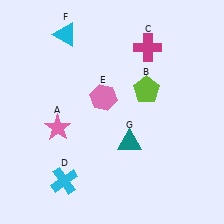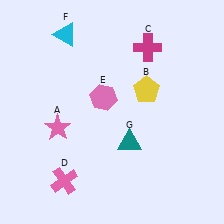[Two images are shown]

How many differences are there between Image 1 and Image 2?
There are 2 differences between the two images.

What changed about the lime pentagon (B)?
In Image 1, B is lime. In Image 2, it changed to yellow.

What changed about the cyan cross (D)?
In Image 1, D is cyan. In Image 2, it changed to pink.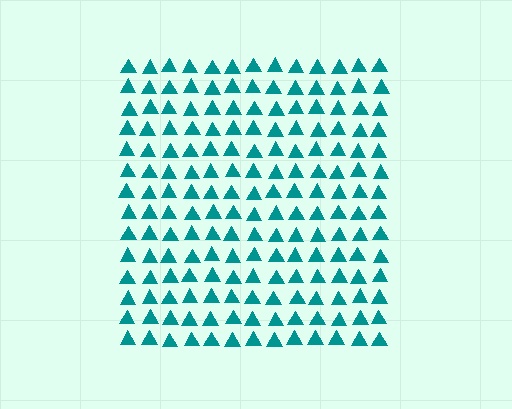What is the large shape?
The large shape is a square.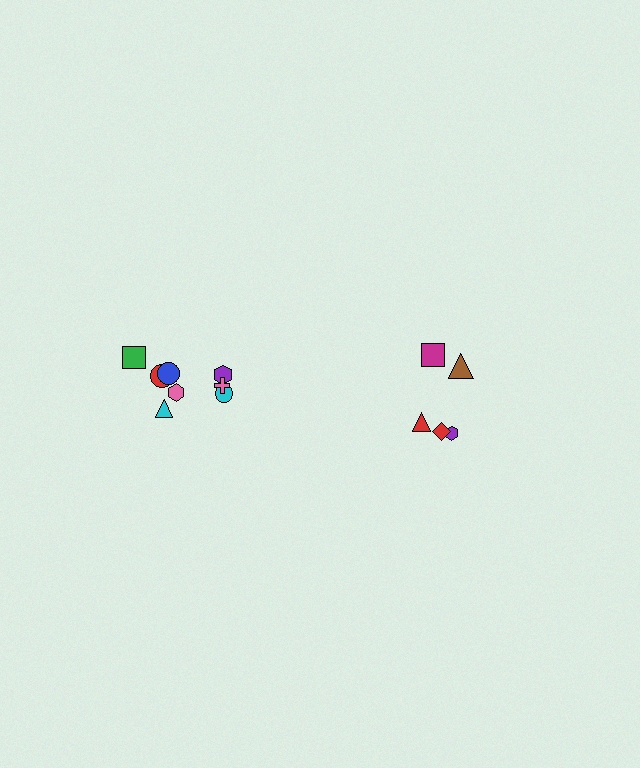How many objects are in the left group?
There are 8 objects.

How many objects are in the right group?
There are 5 objects.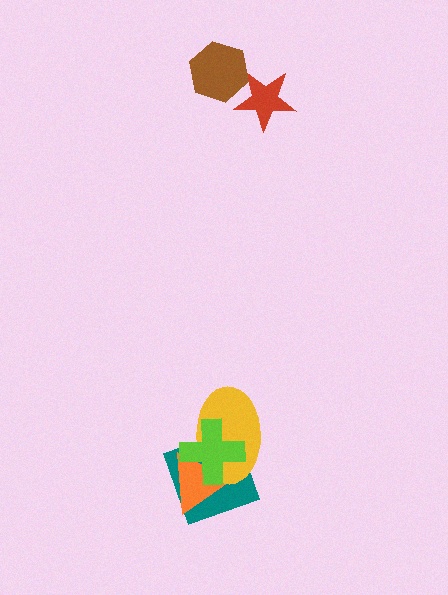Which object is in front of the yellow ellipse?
The lime cross is in front of the yellow ellipse.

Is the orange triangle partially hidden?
Yes, it is partially covered by another shape.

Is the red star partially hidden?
Yes, it is partially covered by another shape.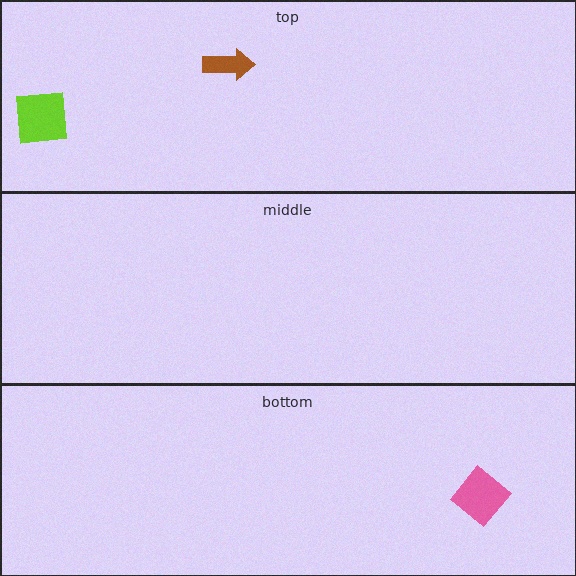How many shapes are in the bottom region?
1.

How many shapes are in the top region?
2.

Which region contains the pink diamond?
The bottom region.